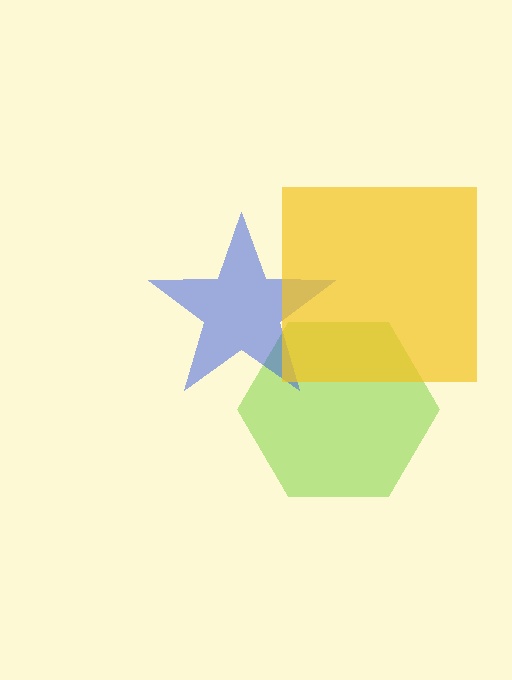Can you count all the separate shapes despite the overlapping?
Yes, there are 3 separate shapes.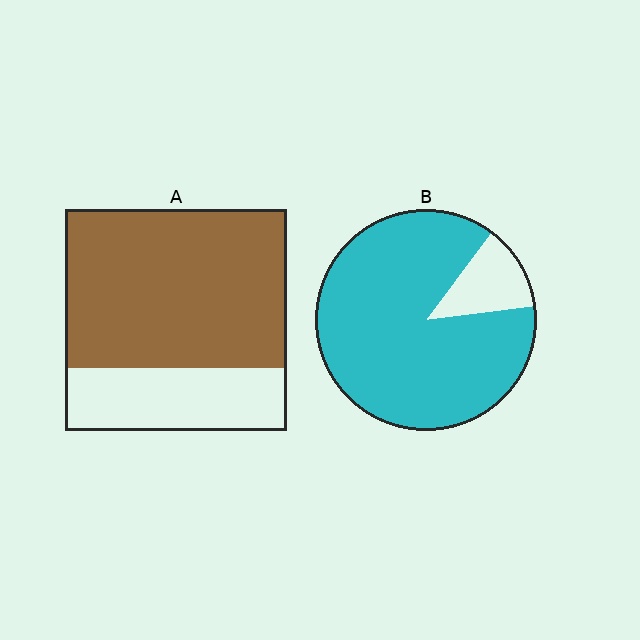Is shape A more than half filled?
Yes.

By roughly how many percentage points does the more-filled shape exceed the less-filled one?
By roughly 15 percentage points (B over A).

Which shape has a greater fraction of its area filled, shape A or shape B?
Shape B.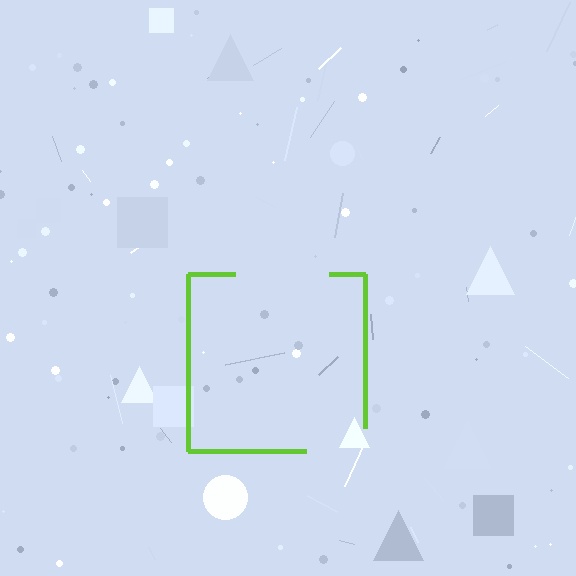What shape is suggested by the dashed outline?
The dashed outline suggests a square.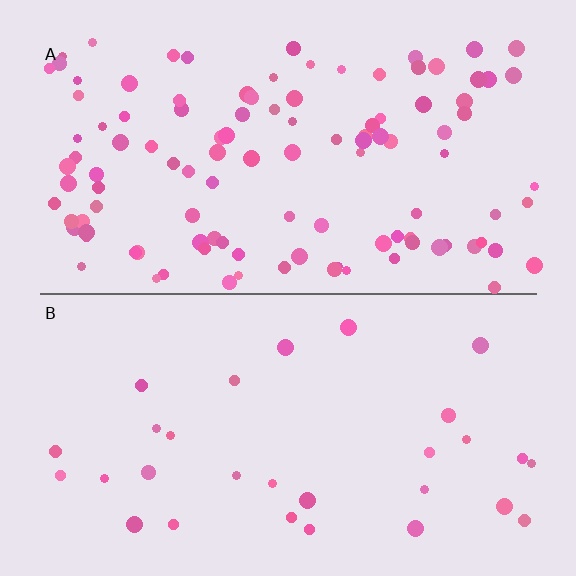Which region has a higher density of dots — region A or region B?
A (the top).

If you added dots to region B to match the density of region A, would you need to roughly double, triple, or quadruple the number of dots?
Approximately quadruple.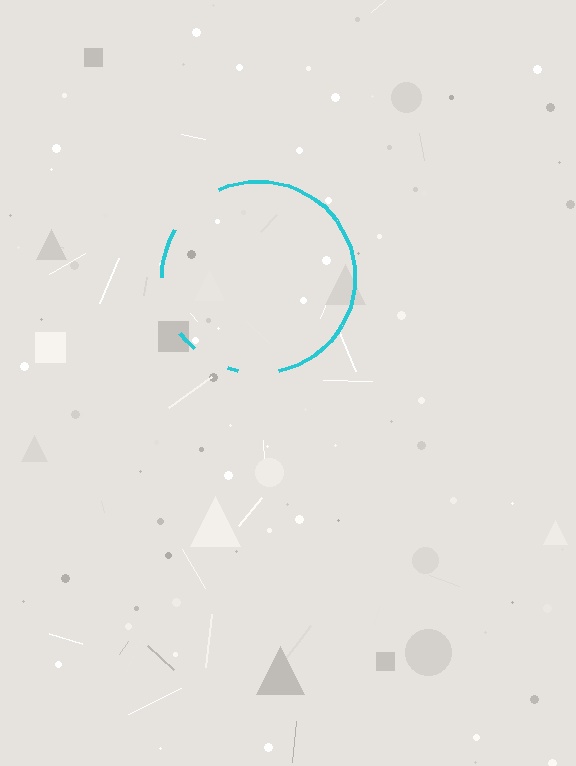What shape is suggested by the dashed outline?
The dashed outline suggests a circle.